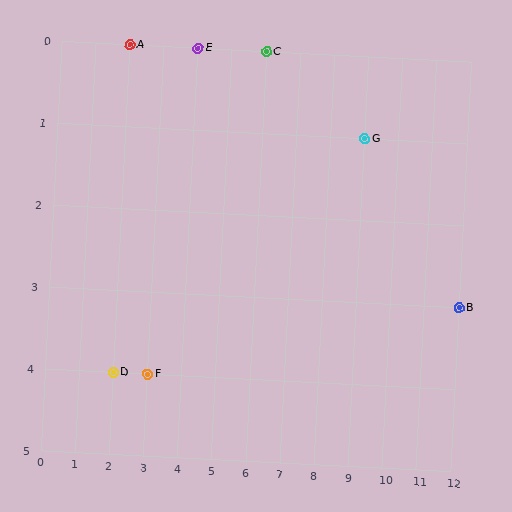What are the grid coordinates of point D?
Point D is at grid coordinates (2, 4).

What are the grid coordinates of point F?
Point F is at grid coordinates (3, 4).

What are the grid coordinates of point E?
Point E is at grid coordinates (4, 0).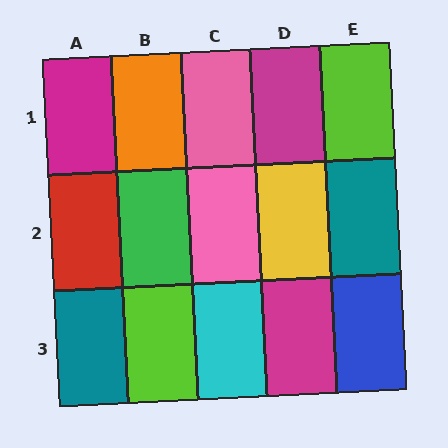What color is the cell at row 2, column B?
Green.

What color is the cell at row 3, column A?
Teal.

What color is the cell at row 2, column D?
Yellow.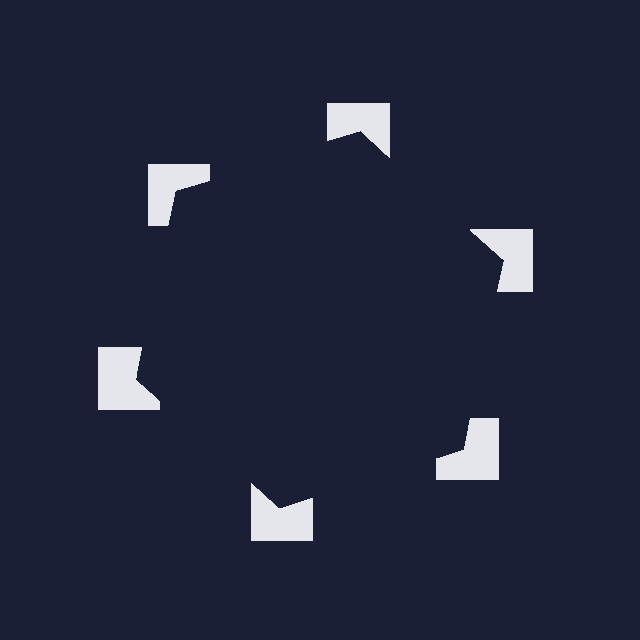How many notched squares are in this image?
There are 6 — one at each vertex of the illusory hexagon.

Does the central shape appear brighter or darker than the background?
It typically appears slightly darker than the background, even though no actual brightness change is drawn.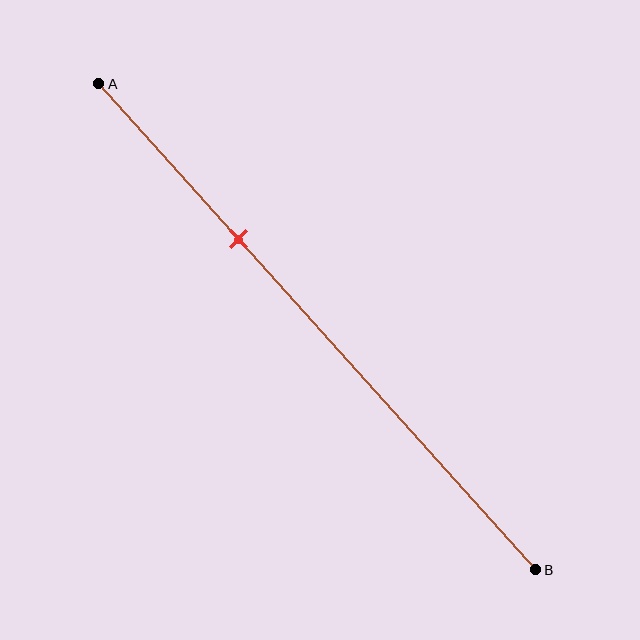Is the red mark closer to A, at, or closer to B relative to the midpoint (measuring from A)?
The red mark is closer to point A than the midpoint of segment AB.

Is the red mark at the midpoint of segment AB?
No, the mark is at about 30% from A, not at the 50% midpoint.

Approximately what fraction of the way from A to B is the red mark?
The red mark is approximately 30% of the way from A to B.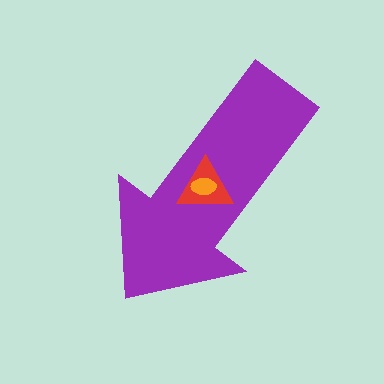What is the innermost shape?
The orange ellipse.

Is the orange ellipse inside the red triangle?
Yes.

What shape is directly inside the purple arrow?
The red triangle.